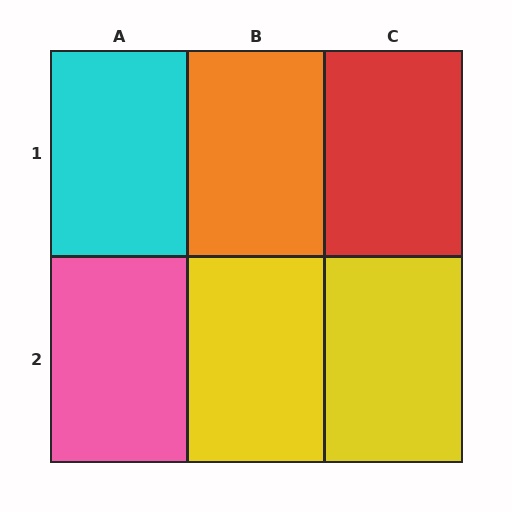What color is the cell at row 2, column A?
Pink.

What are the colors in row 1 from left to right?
Cyan, orange, red.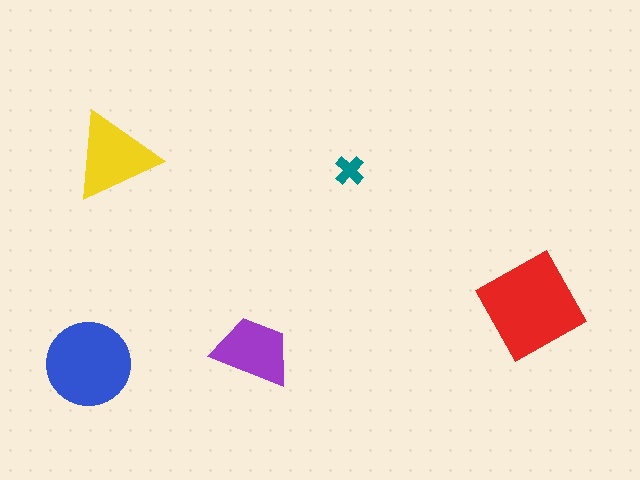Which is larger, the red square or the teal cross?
The red square.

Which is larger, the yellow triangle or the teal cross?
The yellow triangle.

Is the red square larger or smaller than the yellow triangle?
Larger.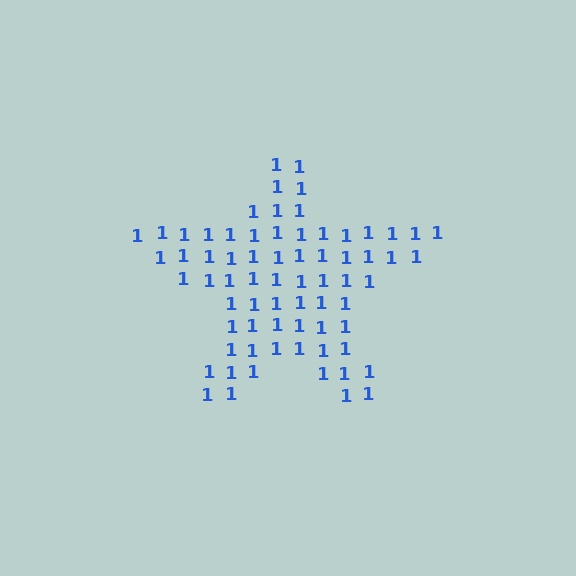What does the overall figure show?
The overall figure shows a star.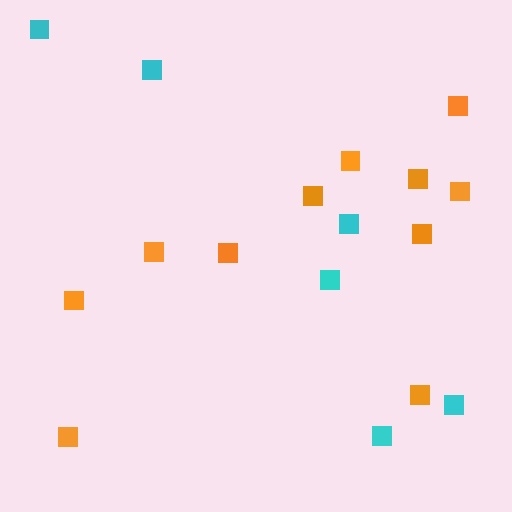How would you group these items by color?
There are 2 groups: one group of cyan squares (6) and one group of orange squares (11).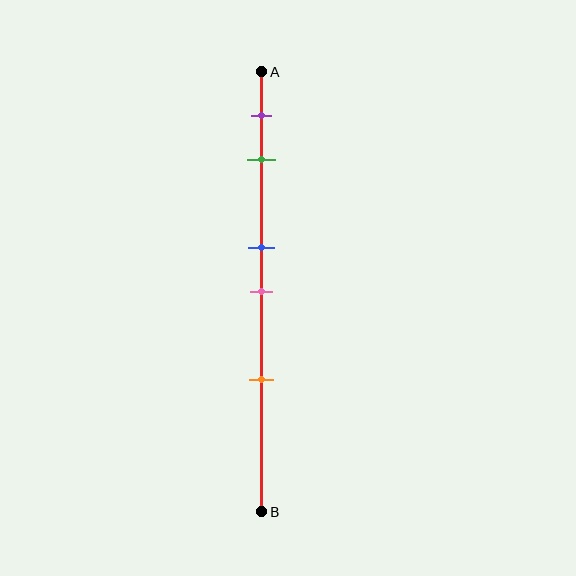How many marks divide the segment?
There are 5 marks dividing the segment.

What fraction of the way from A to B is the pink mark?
The pink mark is approximately 50% (0.5) of the way from A to B.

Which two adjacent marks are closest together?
The blue and pink marks are the closest adjacent pair.